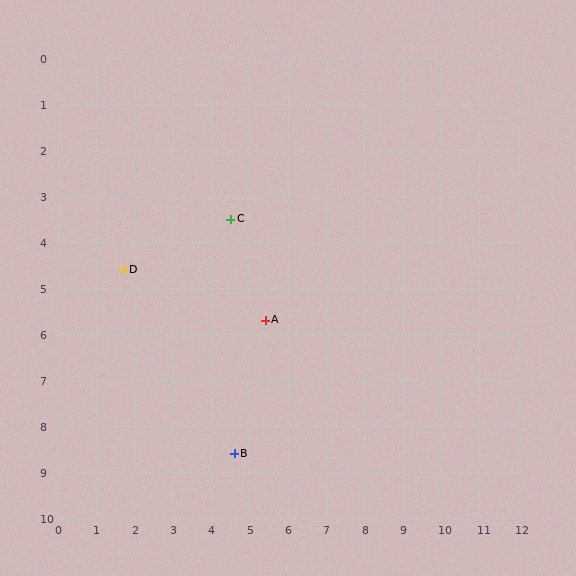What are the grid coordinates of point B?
Point B is at approximately (4.6, 8.6).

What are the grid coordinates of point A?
Point A is at approximately (5.4, 5.7).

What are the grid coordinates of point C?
Point C is at approximately (4.5, 3.5).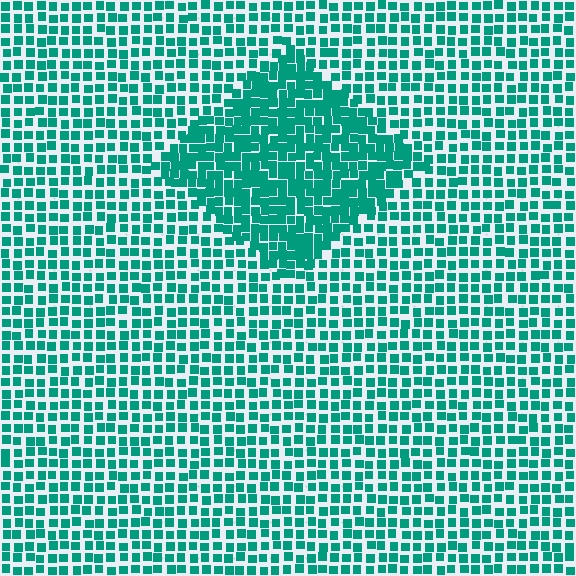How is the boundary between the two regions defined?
The boundary is defined by a change in element density (approximately 1.7x ratio). All elements are the same color, size, and shape.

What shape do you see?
I see a diamond.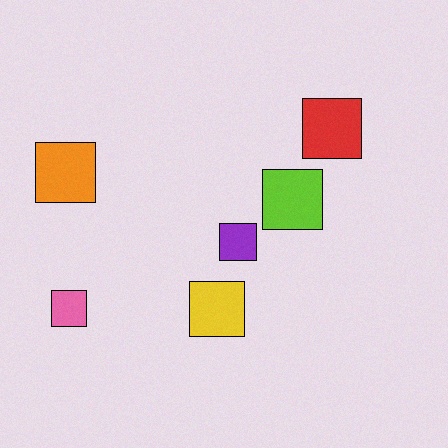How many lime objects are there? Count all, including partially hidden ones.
There is 1 lime object.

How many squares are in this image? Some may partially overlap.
There are 6 squares.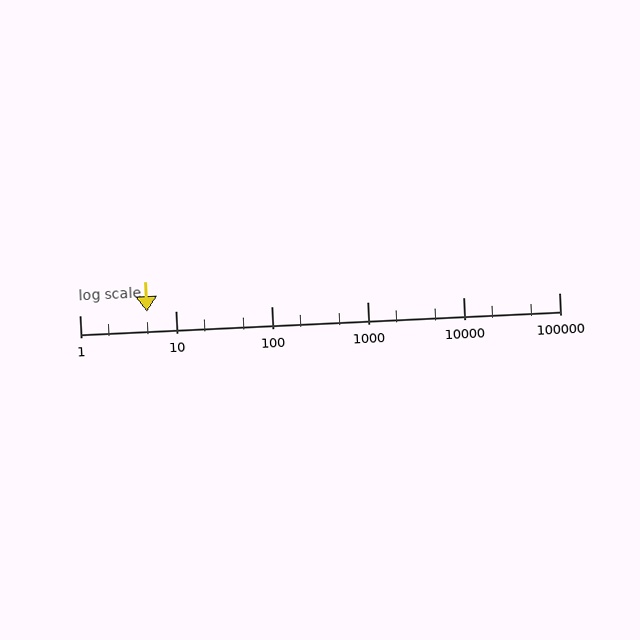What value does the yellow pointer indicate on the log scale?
The pointer indicates approximately 5.1.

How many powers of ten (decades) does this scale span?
The scale spans 5 decades, from 1 to 100000.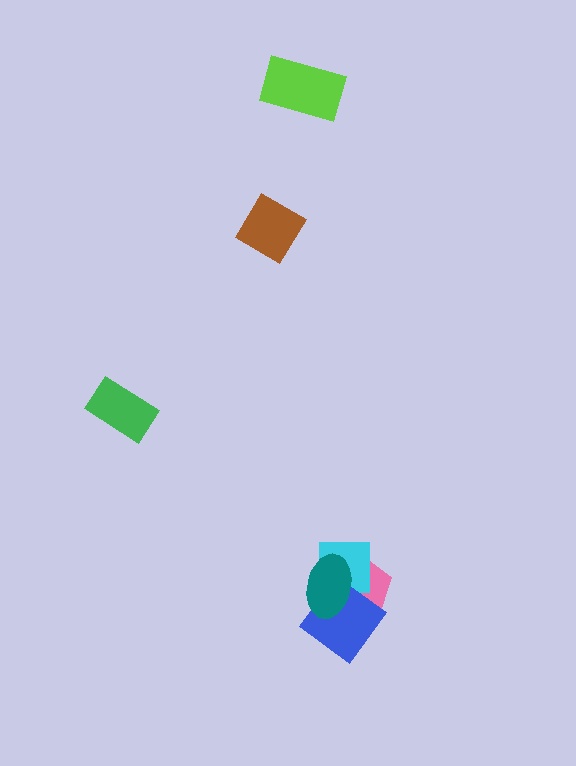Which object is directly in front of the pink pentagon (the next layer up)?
The cyan square is directly in front of the pink pentagon.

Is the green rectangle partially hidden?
No, no other shape covers it.